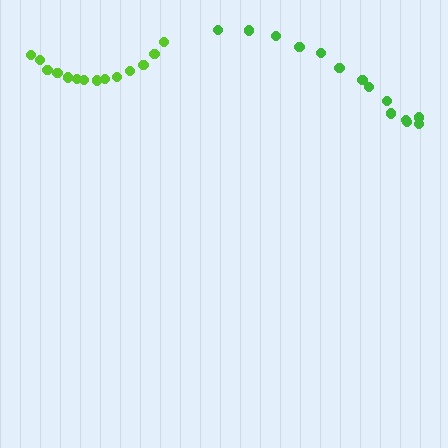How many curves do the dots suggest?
There are 2 distinct paths.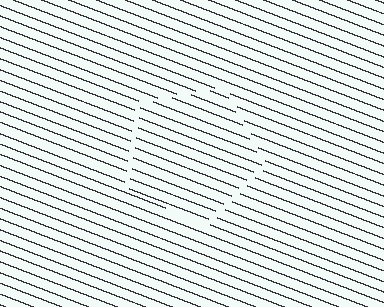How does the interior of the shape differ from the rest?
The interior of the shape contains the same grating, shifted by half a period — the contour is defined by the phase discontinuity where line-ends from the inner and outer gratings abut.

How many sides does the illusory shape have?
5 sides — the line-ends trace a pentagon.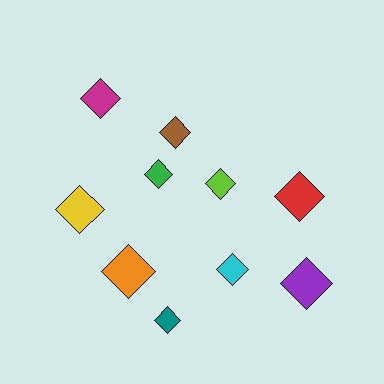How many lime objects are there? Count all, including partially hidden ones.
There is 1 lime object.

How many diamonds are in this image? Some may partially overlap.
There are 10 diamonds.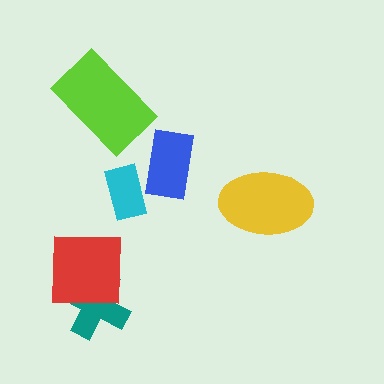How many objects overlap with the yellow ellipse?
0 objects overlap with the yellow ellipse.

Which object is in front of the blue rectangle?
The cyan rectangle is in front of the blue rectangle.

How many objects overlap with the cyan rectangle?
1 object overlaps with the cyan rectangle.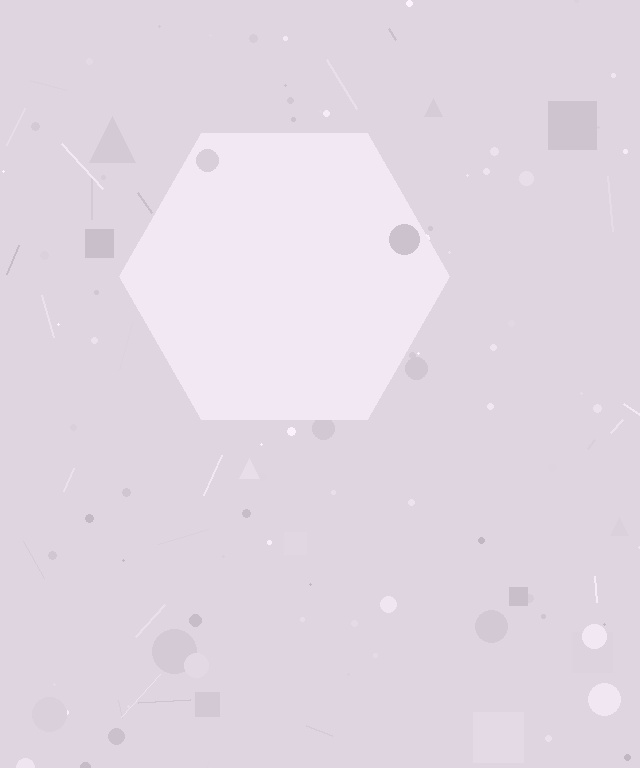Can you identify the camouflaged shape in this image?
The camouflaged shape is a hexagon.